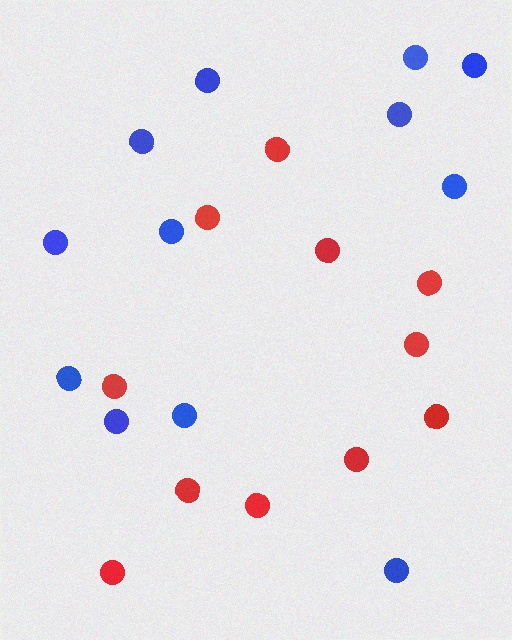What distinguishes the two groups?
There are 2 groups: one group of red circles (11) and one group of blue circles (12).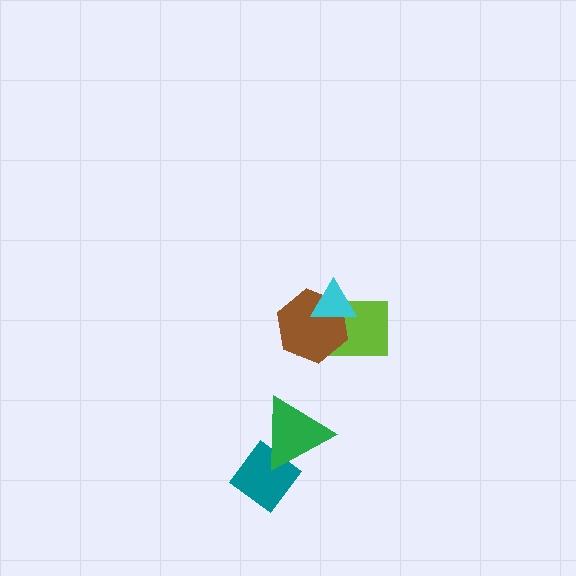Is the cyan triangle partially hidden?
No, no other shape covers it.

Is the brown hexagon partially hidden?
Yes, it is partially covered by another shape.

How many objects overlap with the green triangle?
1 object overlaps with the green triangle.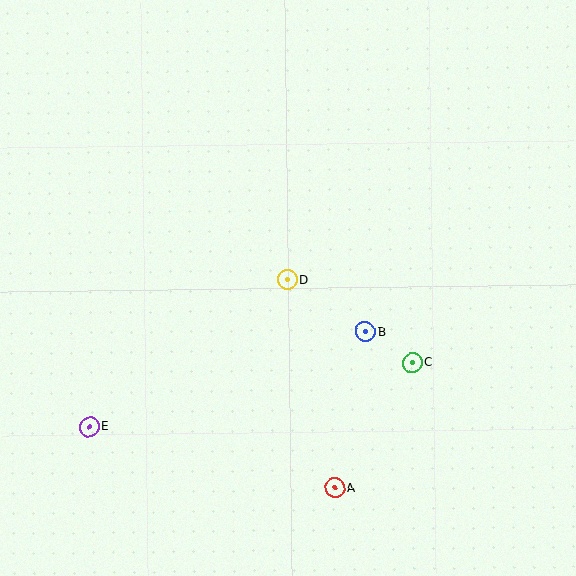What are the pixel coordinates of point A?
Point A is at (335, 488).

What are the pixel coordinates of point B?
Point B is at (365, 332).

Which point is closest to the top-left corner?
Point D is closest to the top-left corner.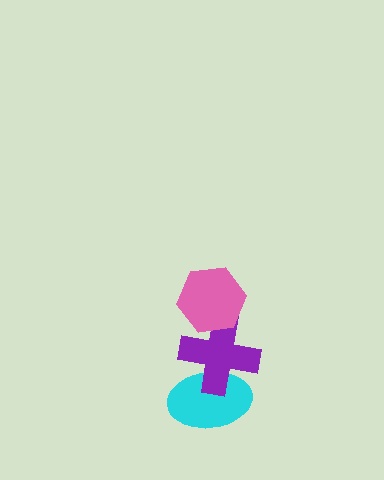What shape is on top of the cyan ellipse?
The purple cross is on top of the cyan ellipse.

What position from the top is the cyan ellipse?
The cyan ellipse is 3rd from the top.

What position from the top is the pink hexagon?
The pink hexagon is 1st from the top.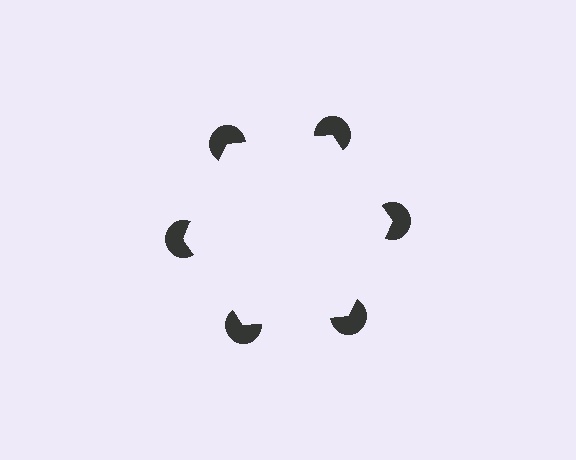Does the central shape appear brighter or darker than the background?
It typically appears slightly brighter than the background, even though no actual brightness change is drawn.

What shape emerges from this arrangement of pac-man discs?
An illusory hexagon — its edges are inferred from the aligned wedge cuts in the pac-man discs, not physically drawn.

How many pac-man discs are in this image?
There are 6 — one at each vertex of the illusory hexagon.